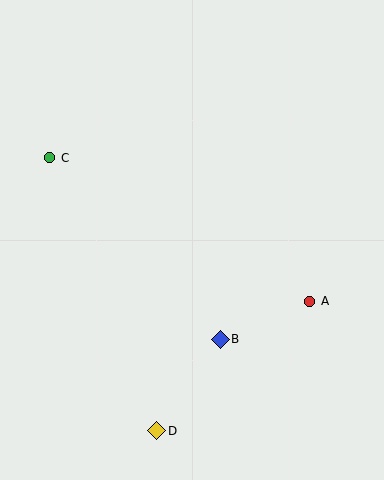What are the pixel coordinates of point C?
Point C is at (50, 158).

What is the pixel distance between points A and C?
The distance between A and C is 297 pixels.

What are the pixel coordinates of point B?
Point B is at (220, 339).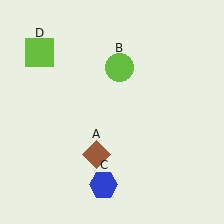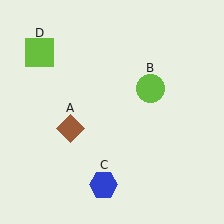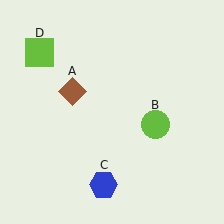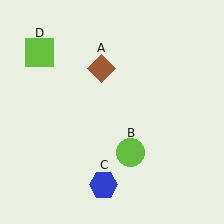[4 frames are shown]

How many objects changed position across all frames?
2 objects changed position: brown diamond (object A), lime circle (object B).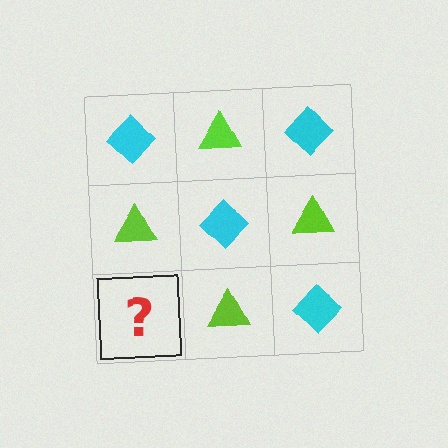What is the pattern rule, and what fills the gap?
The rule is that it alternates cyan diamond and lime triangle in a checkerboard pattern. The gap should be filled with a cyan diamond.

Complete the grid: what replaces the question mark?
The question mark should be replaced with a cyan diamond.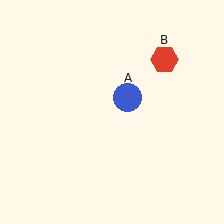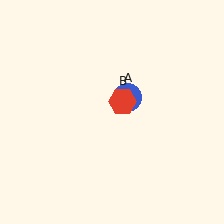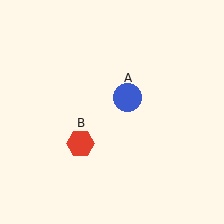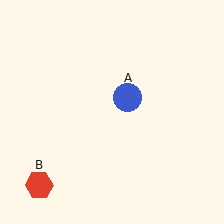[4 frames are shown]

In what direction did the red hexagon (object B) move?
The red hexagon (object B) moved down and to the left.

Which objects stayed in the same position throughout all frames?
Blue circle (object A) remained stationary.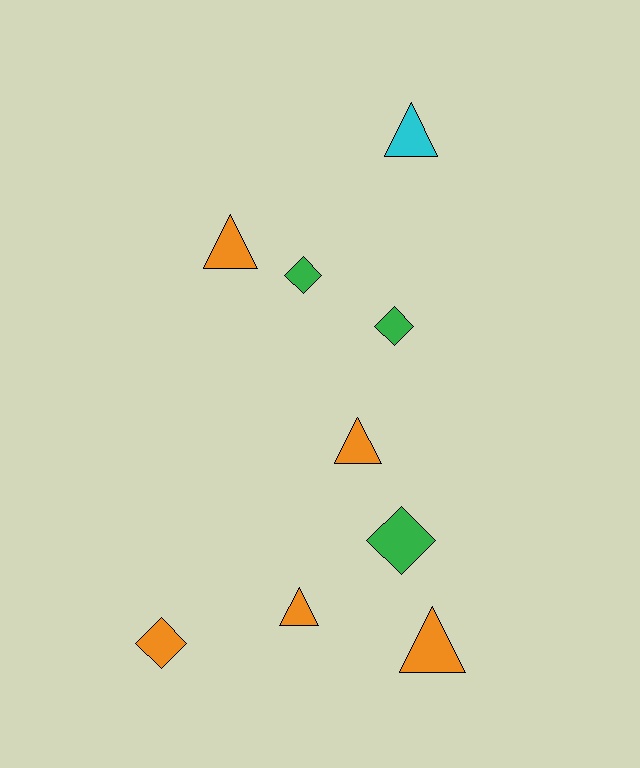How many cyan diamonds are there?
There are no cyan diamonds.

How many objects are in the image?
There are 9 objects.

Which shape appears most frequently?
Triangle, with 5 objects.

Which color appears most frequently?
Orange, with 5 objects.